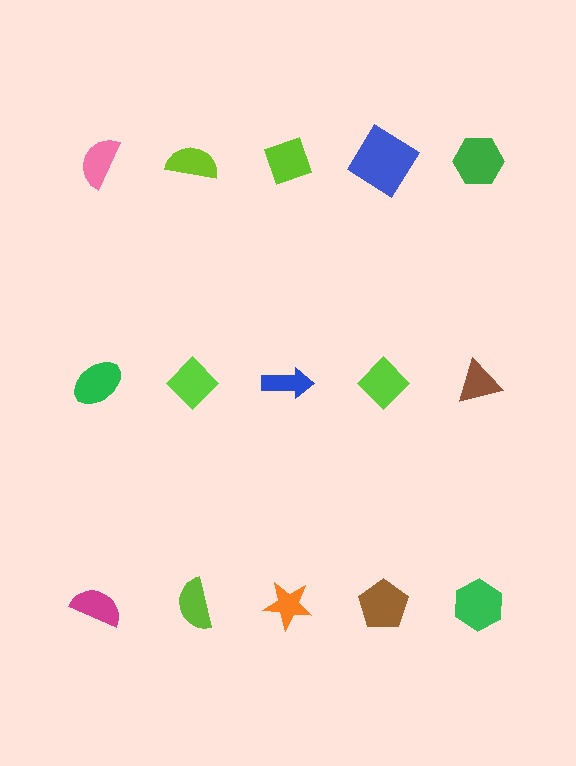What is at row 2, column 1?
A green ellipse.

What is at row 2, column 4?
A lime diamond.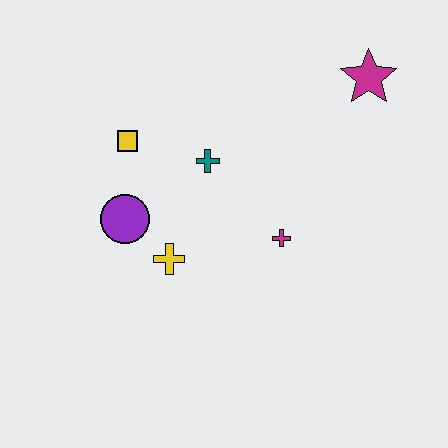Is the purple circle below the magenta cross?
No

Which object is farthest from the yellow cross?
The magenta star is farthest from the yellow cross.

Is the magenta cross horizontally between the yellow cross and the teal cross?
No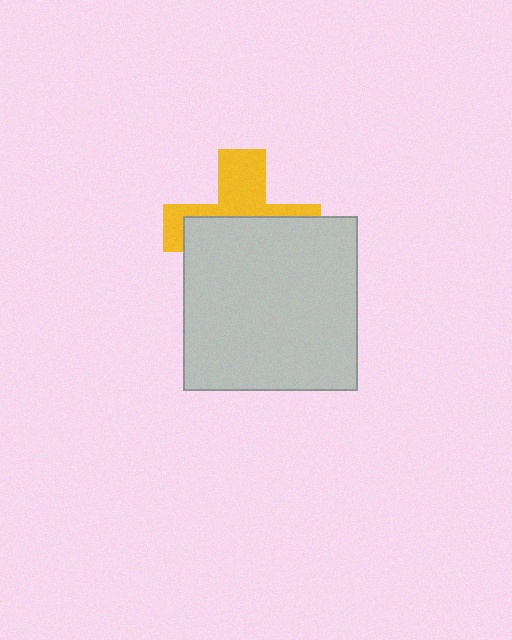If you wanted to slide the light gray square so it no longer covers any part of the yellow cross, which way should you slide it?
Slide it down — that is the most direct way to separate the two shapes.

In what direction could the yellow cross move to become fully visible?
The yellow cross could move up. That would shift it out from behind the light gray square entirely.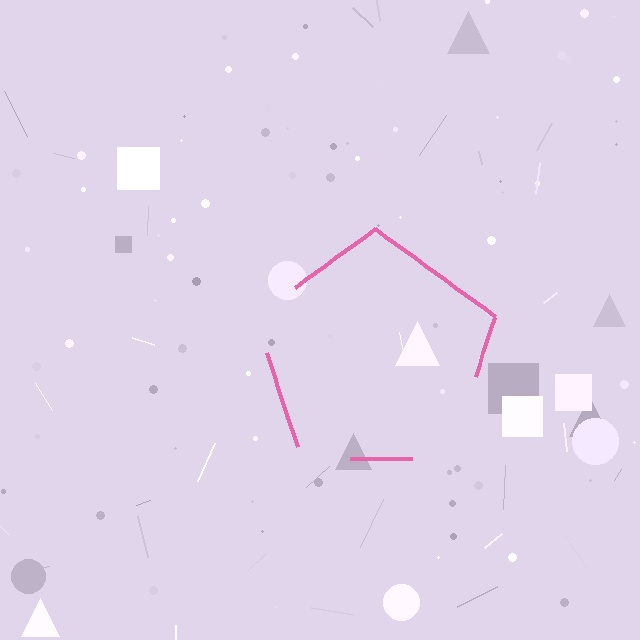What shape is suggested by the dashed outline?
The dashed outline suggests a pentagon.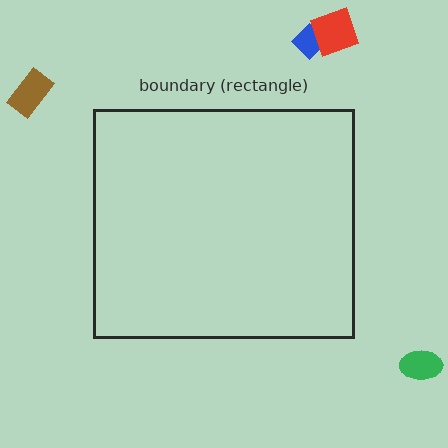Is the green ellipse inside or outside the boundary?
Outside.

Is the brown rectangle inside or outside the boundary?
Outside.